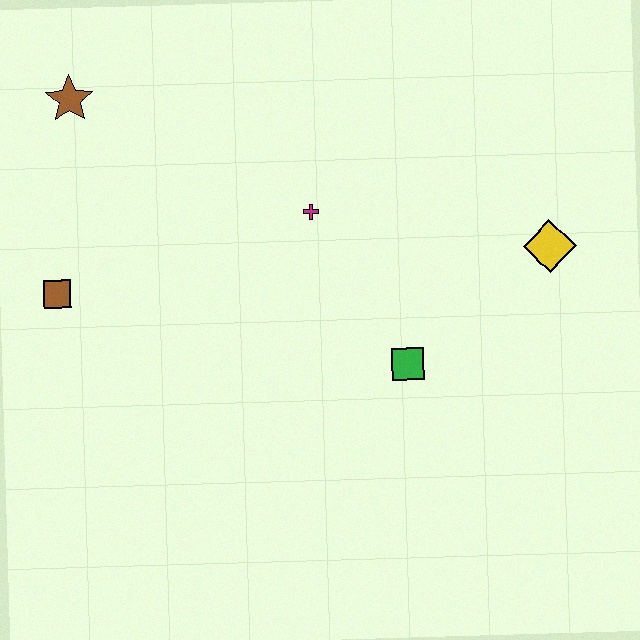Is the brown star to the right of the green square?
No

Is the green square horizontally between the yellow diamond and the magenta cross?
Yes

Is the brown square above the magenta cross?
No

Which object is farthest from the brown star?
The yellow diamond is farthest from the brown star.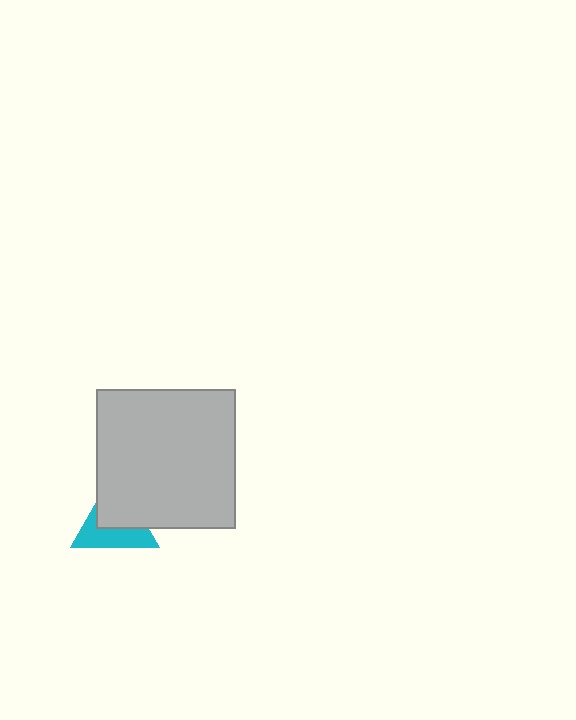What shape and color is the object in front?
The object in front is a light gray square.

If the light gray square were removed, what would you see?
You would see the complete cyan triangle.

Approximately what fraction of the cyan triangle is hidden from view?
Roughly 53% of the cyan triangle is hidden behind the light gray square.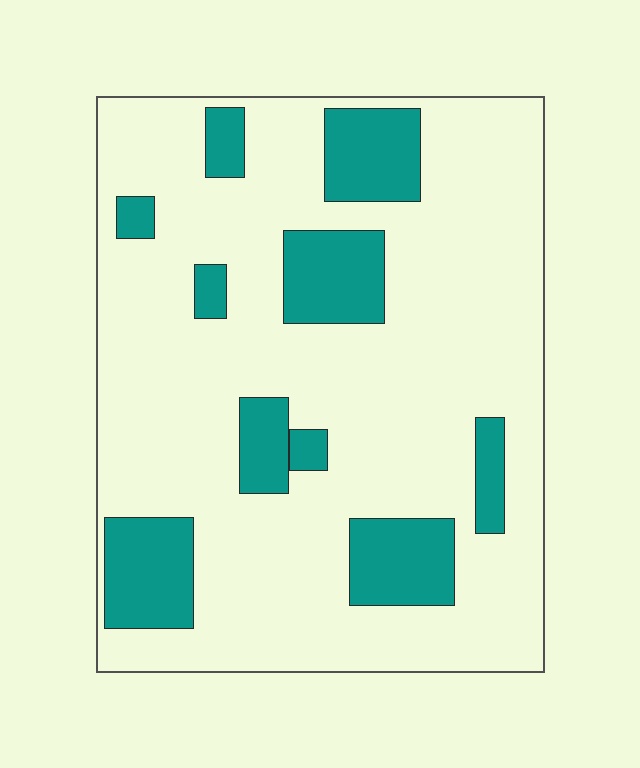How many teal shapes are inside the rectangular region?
10.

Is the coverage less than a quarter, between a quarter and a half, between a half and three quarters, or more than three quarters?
Less than a quarter.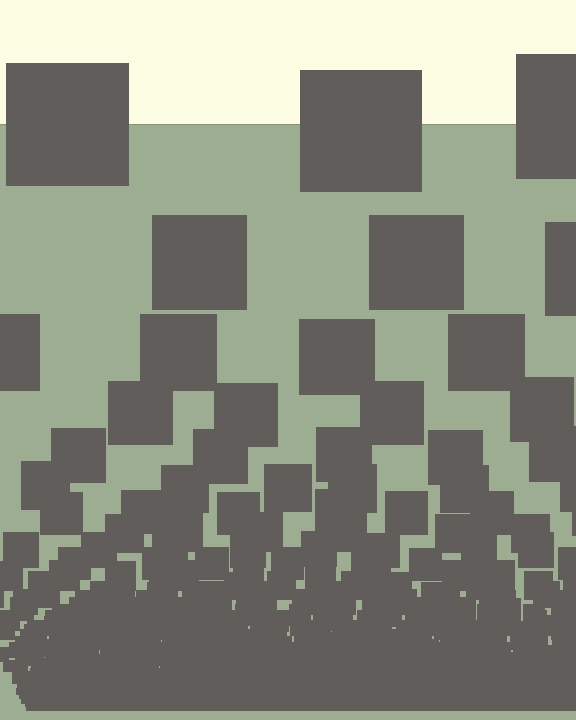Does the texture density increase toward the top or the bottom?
Density increases toward the bottom.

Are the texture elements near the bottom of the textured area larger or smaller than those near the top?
Smaller. The gradient is inverted — elements near the bottom are smaller and denser.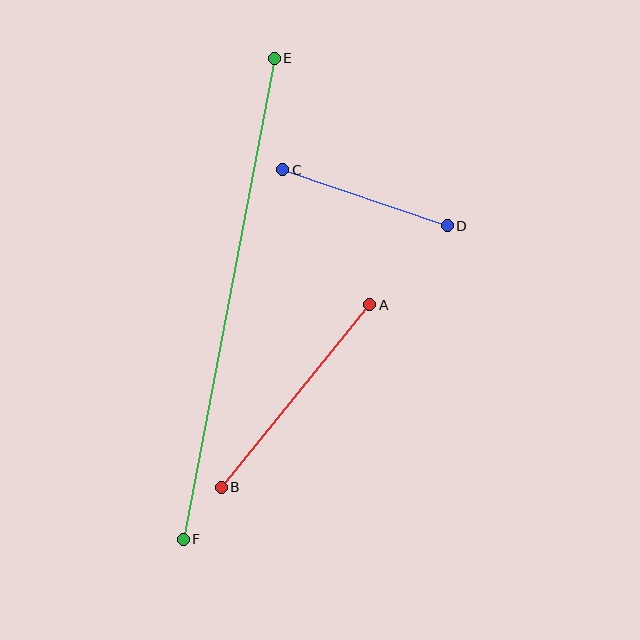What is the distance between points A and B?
The distance is approximately 235 pixels.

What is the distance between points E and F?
The distance is approximately 490 pixels.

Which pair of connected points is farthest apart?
Points E and F are farthest apart.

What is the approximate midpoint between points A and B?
The midpoint is at approximately (296, 396) pixels.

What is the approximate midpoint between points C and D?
The midpoint is at approximately (365, 198) pixels.